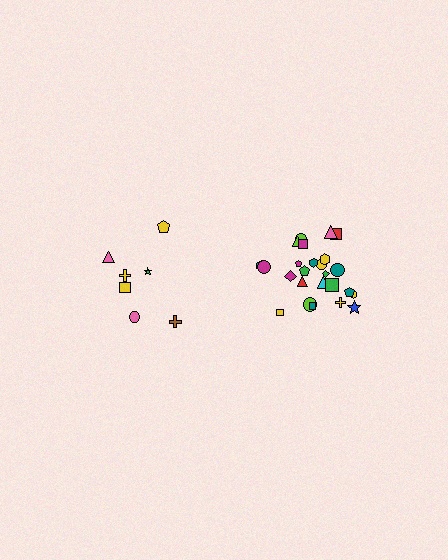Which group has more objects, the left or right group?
The right group.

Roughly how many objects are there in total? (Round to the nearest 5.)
Roughly 30 objects in total.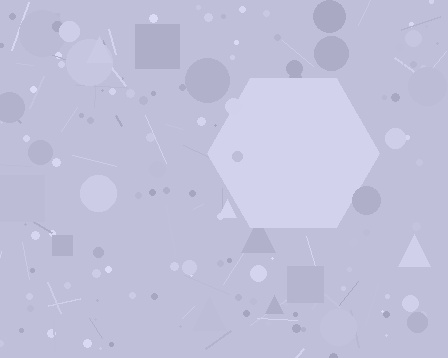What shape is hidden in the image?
A hexagon is hidden in the image.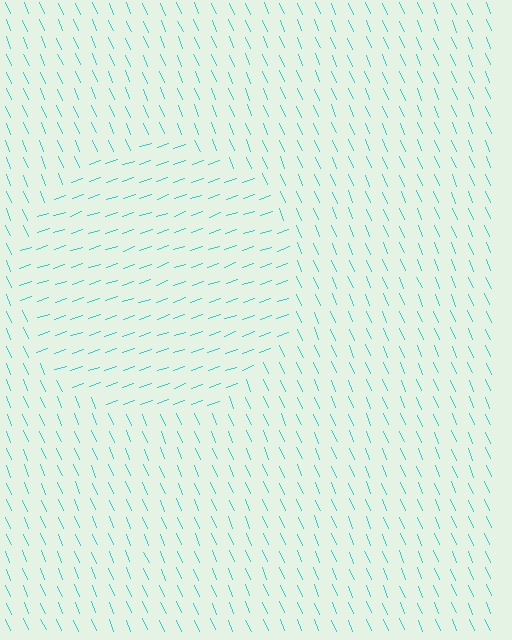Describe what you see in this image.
The image is filled with small cyan line segments. A circle region in the image has lines oriented differently from the surrounding lines, creating a visible texture boundary.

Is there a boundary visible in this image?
Yes, there is a texture boundary formed by a change in line orientation.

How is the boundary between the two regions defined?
The boundary is defined purely by a change in line orientation (approximately 86 degrees difference). All lines are the same color and thickness.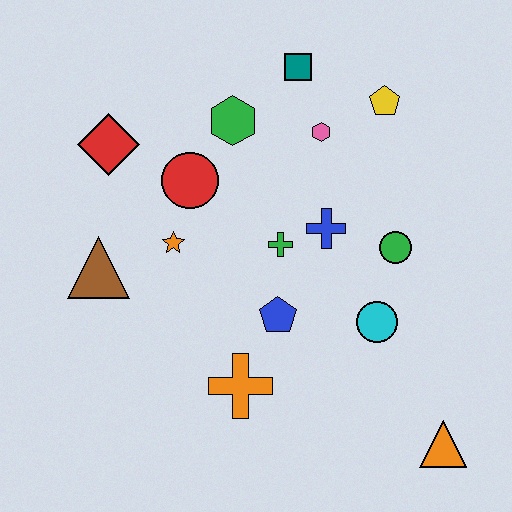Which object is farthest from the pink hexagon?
The orange triangle is farthest from the pink hexagon.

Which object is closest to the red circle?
The orange star is closest to the red circle.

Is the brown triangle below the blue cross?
Yes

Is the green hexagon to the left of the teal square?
Yes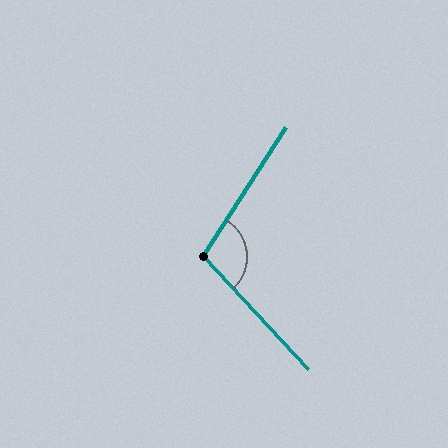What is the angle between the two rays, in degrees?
Approximately 104 degrees.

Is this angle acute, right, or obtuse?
It is obtuse.